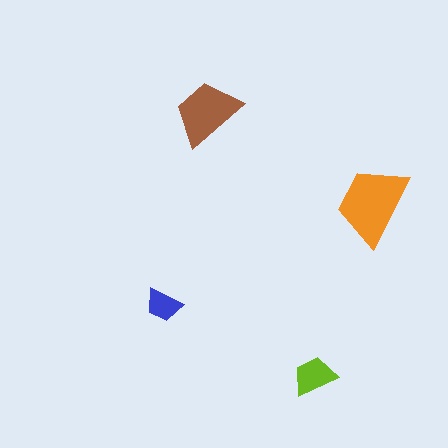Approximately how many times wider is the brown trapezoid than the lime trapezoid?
About 1.5 times wider.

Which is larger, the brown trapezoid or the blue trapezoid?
The brown one.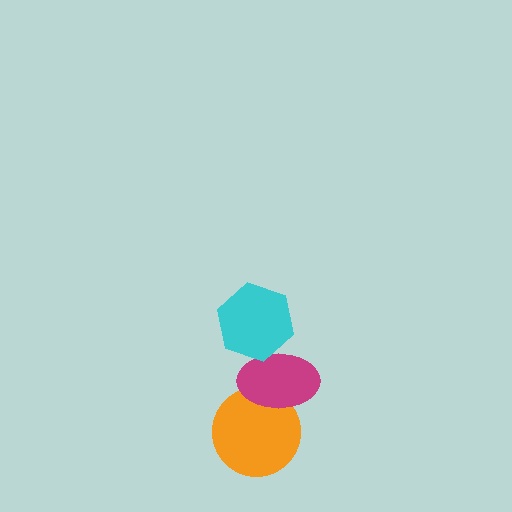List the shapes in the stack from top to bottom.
From top to bottom: the cyan hexagon, the magenta ellipse, the orange circle.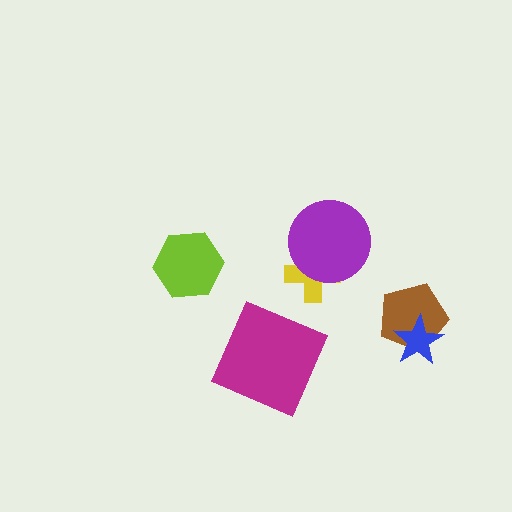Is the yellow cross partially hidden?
Yes, it is partially covered by another shape.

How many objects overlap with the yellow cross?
1 object overlaps with the yellow cross.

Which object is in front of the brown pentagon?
The blue star is in front of the brown pentagon.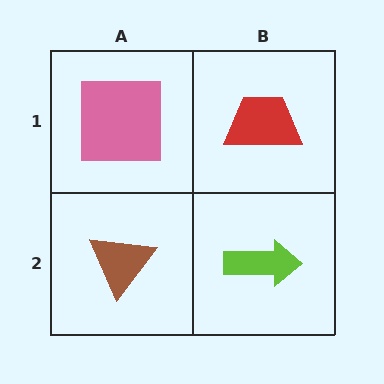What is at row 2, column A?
A brown triangle.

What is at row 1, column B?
A red trapezoid.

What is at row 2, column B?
A lime arrow.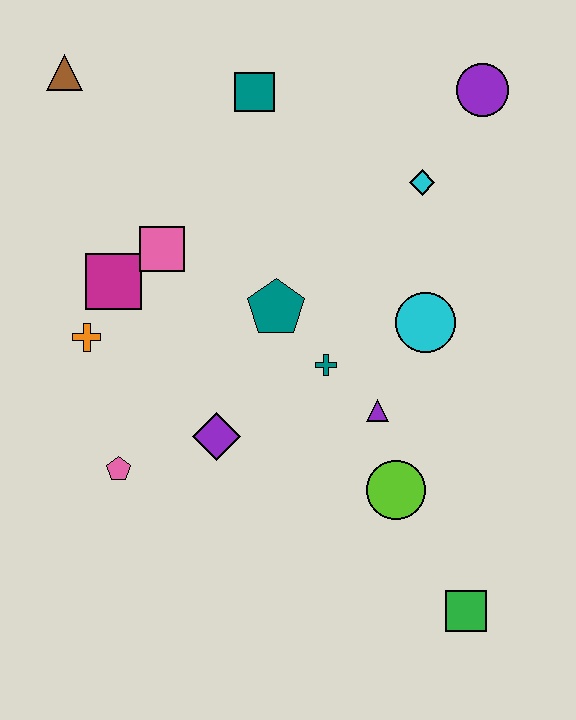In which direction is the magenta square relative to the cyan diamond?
The magenta square is to the left of the cyan diamond.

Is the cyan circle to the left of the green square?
Yes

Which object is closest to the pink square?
The magenta square is closest to the pink square.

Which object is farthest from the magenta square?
The green square is farthest from the magenta square.